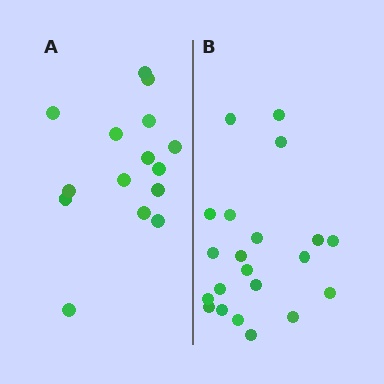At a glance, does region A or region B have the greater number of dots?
Region B (the right region) has more dots.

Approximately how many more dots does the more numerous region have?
Region B has about 6 more dots than region A.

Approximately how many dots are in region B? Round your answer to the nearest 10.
About 20 dots. (The exact count is 21, which rounds to 20.)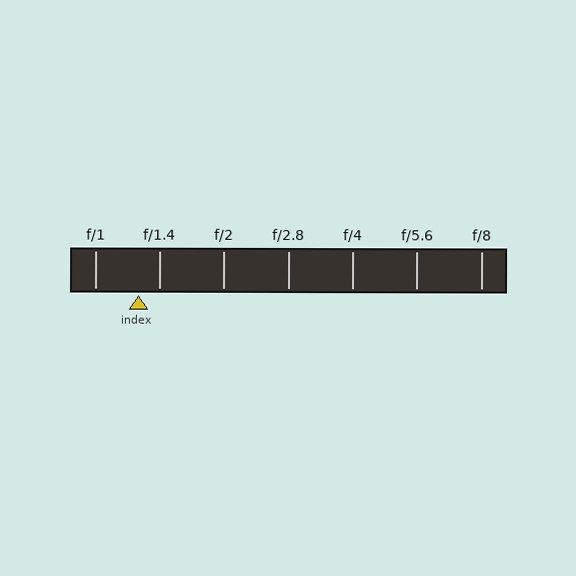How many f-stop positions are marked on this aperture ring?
There are 7 f-stop positions marked.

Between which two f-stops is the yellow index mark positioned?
The index mark is between f/1 and f/1.4.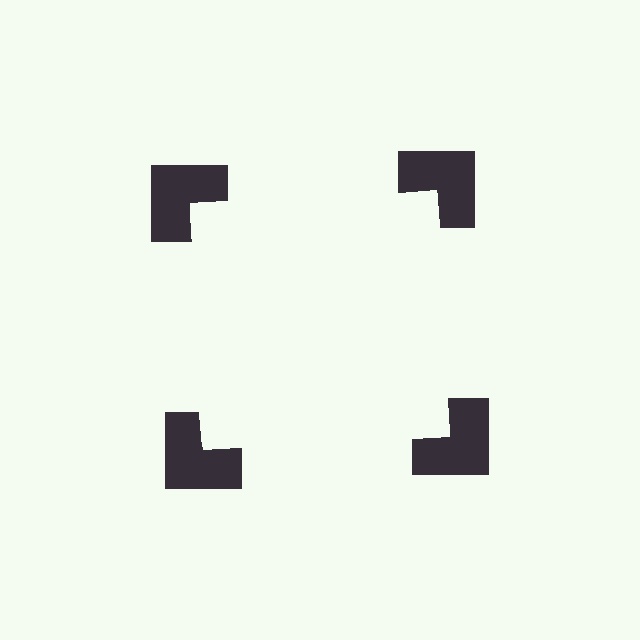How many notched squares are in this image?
There are 4 — one at each vertex of the illusory square.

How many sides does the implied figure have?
4 sides.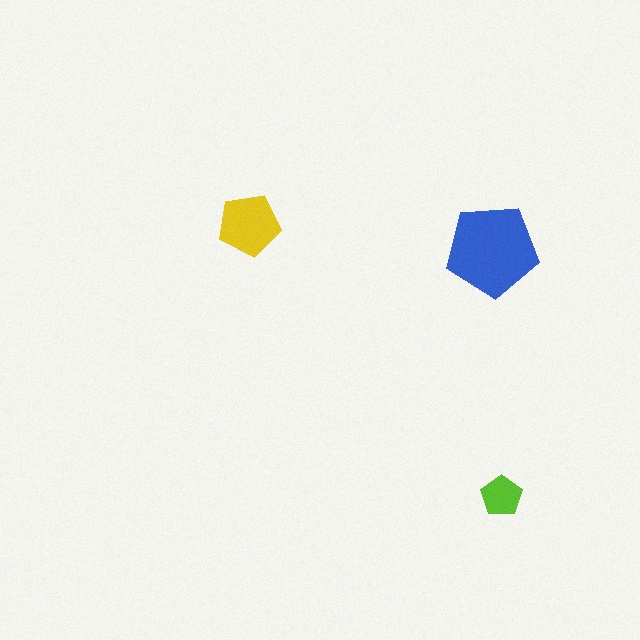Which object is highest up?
The yellow pentagon is topmost.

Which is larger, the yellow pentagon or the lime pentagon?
The yellow one.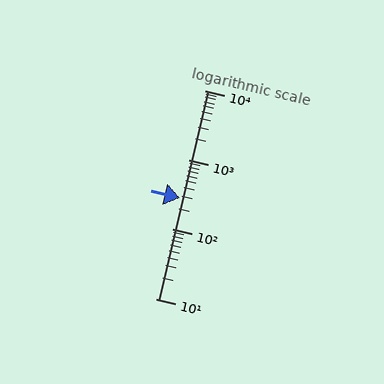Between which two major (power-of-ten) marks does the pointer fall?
The pointer is between 100 and 1000.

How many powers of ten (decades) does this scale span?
The scale spans 3 decades, from 10 to 10000.